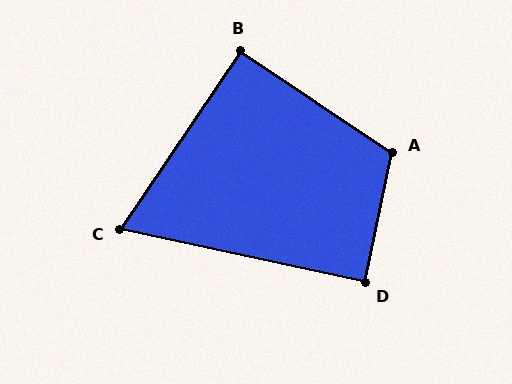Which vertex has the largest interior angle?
A, at approximately 112 degrees.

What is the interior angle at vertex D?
Approximately 90 degrees (approximately right).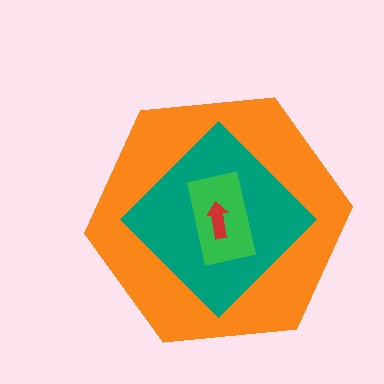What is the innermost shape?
The red arrow.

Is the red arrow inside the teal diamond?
Yes.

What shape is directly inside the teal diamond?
The green rectangle.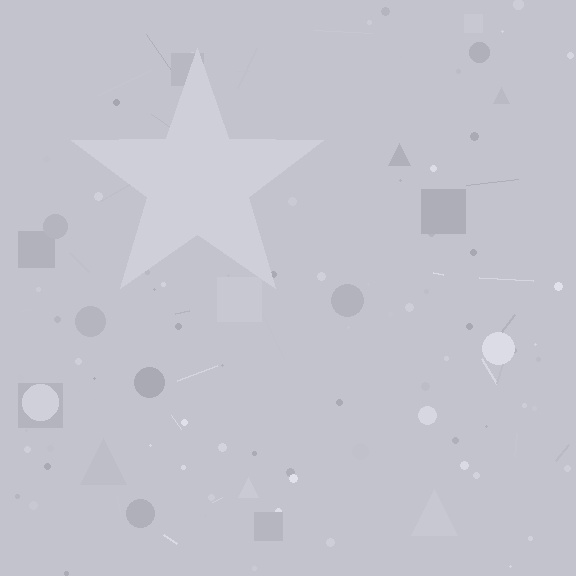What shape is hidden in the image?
A star is hidden in the image.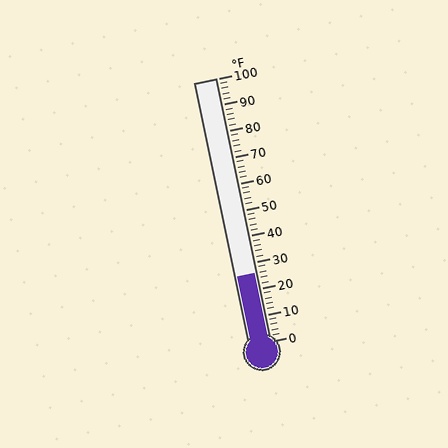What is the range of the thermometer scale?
The thermometer scale ranges from 0°F to 100°F.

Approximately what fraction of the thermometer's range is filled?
The thermometer is filled to approximately 25% of its range.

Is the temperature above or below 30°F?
The temperature is below 30°F.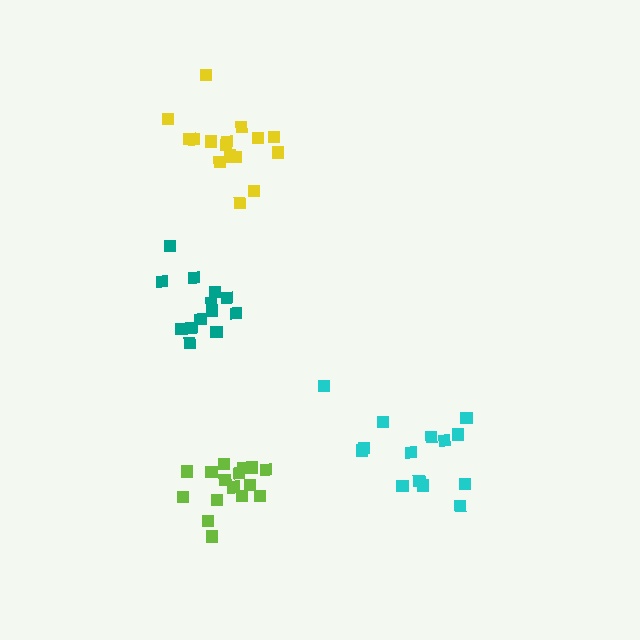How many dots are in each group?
Group 1: 14 dots, Group 2: 13 dots, Group 3: 16 dots, Group 4: 16 dots (59 total).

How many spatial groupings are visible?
There are 4 spatial groupings.